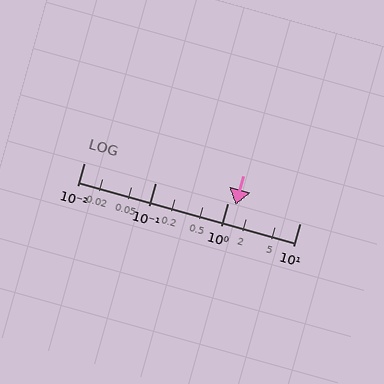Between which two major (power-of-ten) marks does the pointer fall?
The pointer is between 1 and 10.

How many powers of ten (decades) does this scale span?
The scale spans 3 decades, from 0.01 to 10.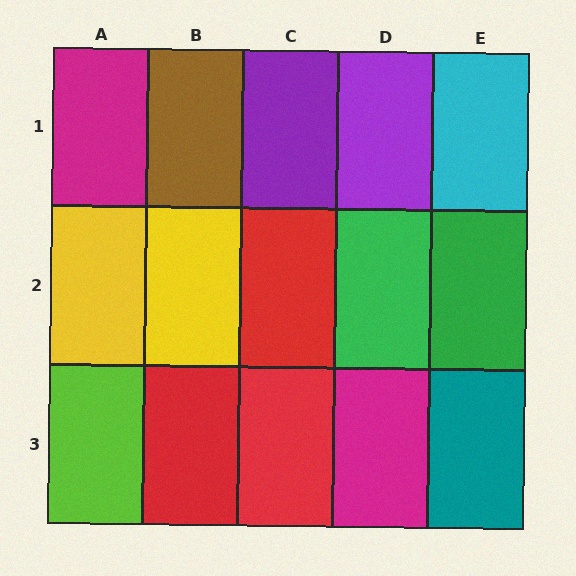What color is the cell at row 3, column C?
Red.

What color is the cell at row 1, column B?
Brown.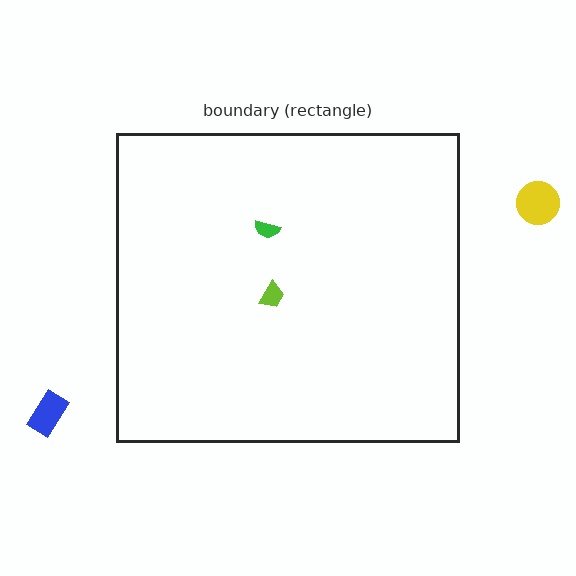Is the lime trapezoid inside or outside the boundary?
Inside.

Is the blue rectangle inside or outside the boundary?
Outside.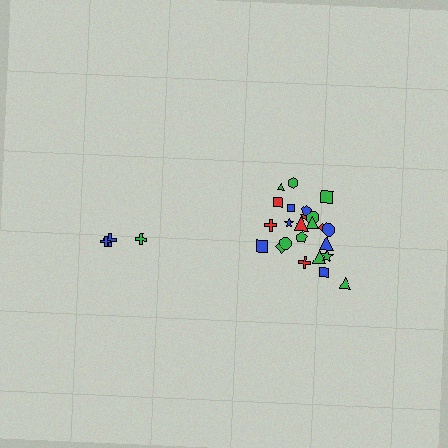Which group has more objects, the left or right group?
The right group.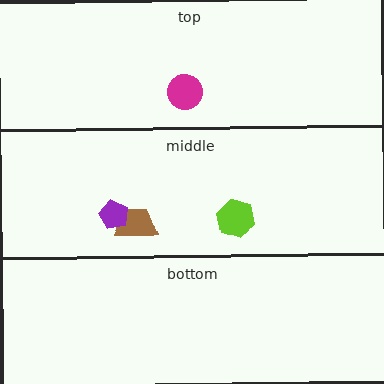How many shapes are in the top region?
1.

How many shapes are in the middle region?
3.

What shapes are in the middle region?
The brown trapezoid, the lime hexagon, the purple pentagon.